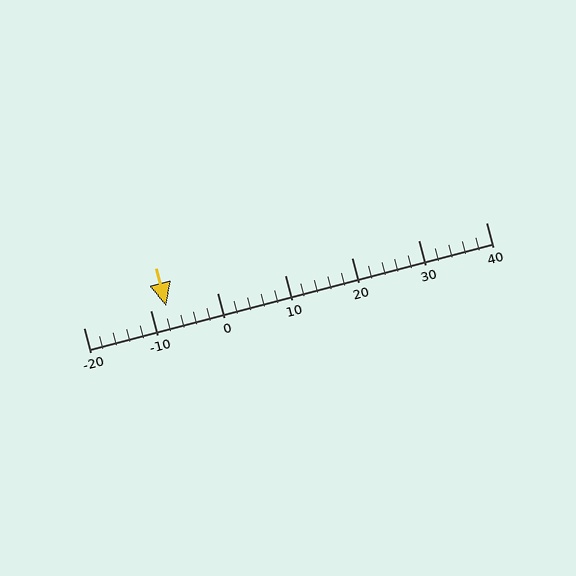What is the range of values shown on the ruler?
The ruler shows values from -20 to 40.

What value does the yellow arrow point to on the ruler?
The yellow arrow points to approximately -8.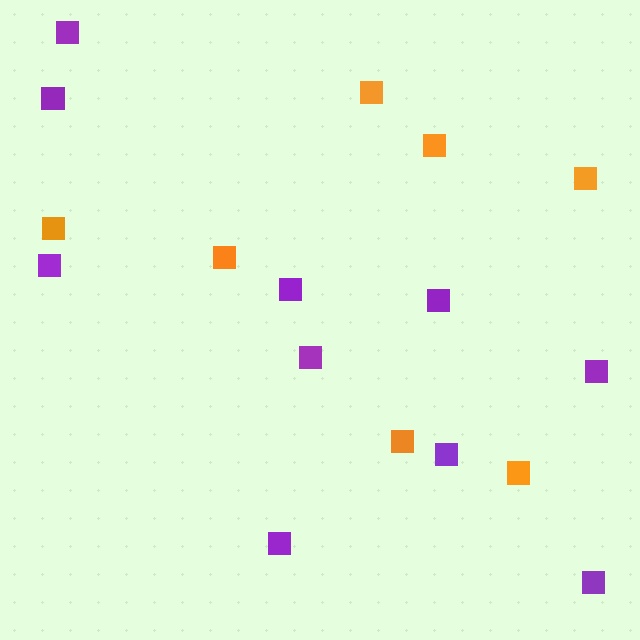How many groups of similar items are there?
There are 2 groups: one group of purple squares (10) and one group of orange squares (7).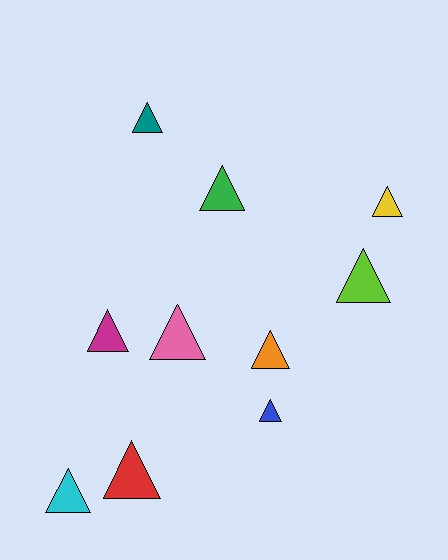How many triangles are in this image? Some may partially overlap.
There are 10 triangles.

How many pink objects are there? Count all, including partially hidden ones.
There is 1 pink object.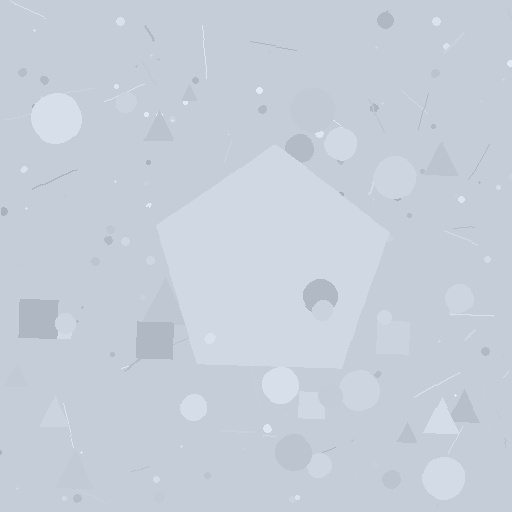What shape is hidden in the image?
A pentagon is hidden in the image.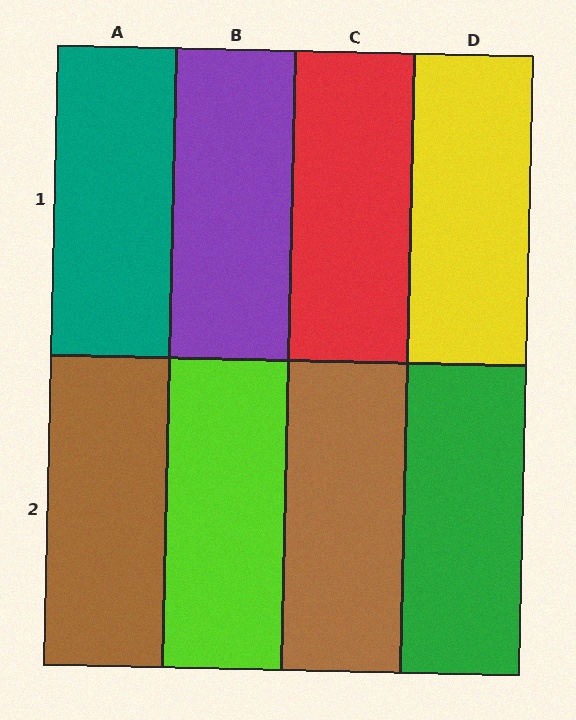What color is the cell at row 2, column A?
Brown.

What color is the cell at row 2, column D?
Green.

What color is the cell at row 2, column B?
Lime.